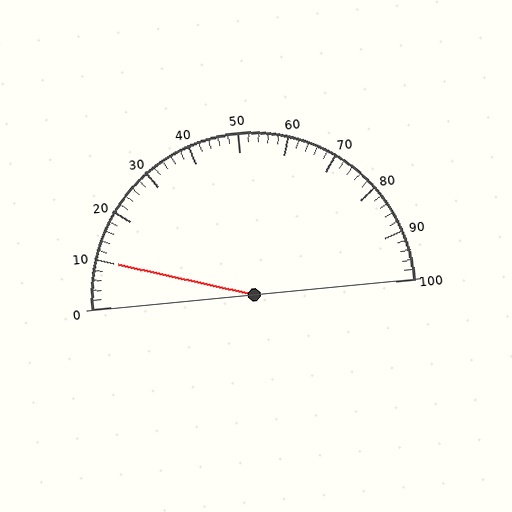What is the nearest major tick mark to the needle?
The nearest major tick mark is 10.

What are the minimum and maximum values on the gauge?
The gauge ranges from 0 to 100.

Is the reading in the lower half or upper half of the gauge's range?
The reading is in the lower half of the range (0 to 100).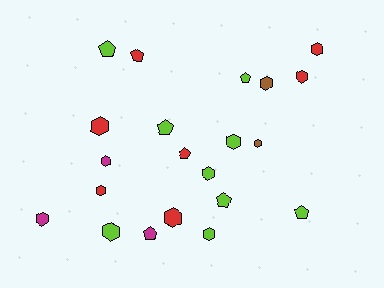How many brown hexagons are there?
There are 2 brown hexagons.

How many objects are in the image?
There are 21 objects.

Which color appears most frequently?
Lime, with 9 objects.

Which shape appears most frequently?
Hexagon, with 13 objects.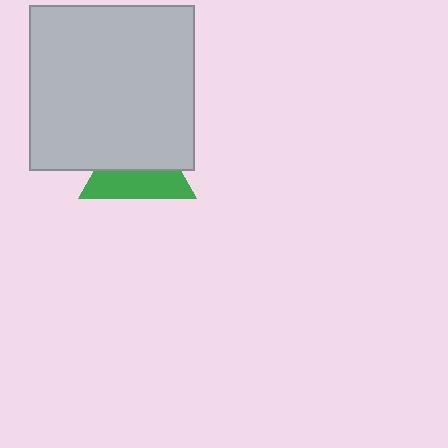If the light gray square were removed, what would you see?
You would see the complete green triangle.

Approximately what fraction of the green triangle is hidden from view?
Roughly 54% of the green triangle is hidden behind the light gray square.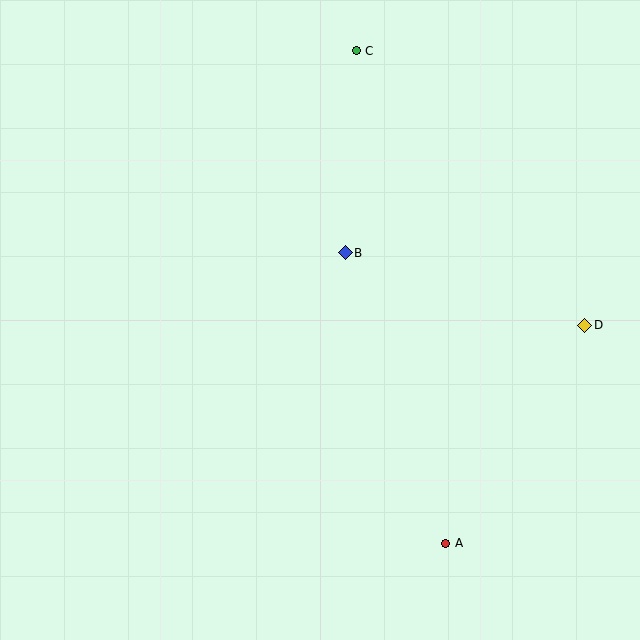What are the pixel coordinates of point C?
Point C is at (356, 51).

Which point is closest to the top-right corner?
Point C is closest to the top-right corner.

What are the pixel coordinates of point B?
Point B is at (345, 253).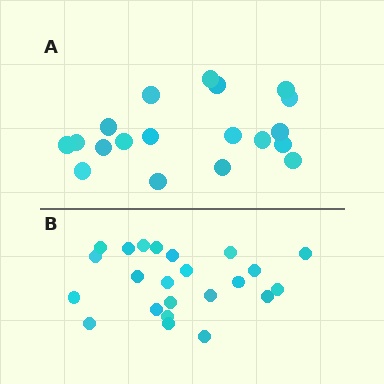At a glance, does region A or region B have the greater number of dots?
Region B (the bottom region) has more dots.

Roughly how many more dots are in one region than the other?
Region B has about 4 more dots than region A.